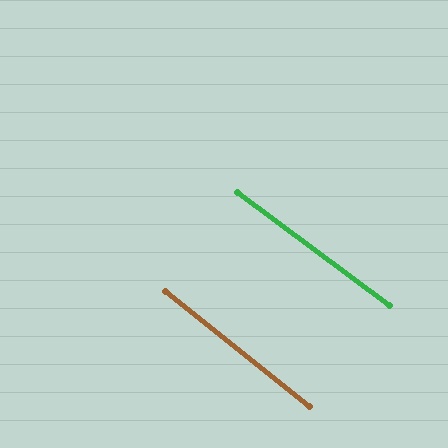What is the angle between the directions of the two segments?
Approximately 2 degrees.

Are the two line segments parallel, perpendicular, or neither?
Parallel — their directions differ by only 2.0°.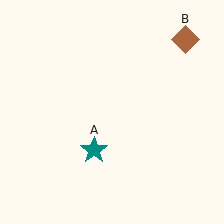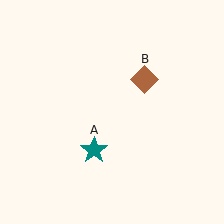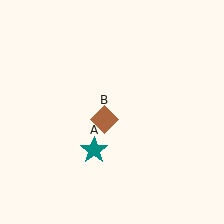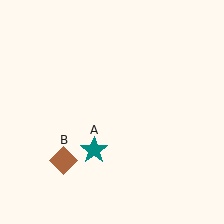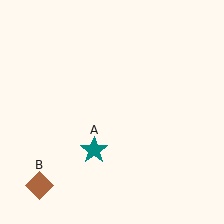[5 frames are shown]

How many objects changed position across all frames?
1 object changed position: brown diamond (object B).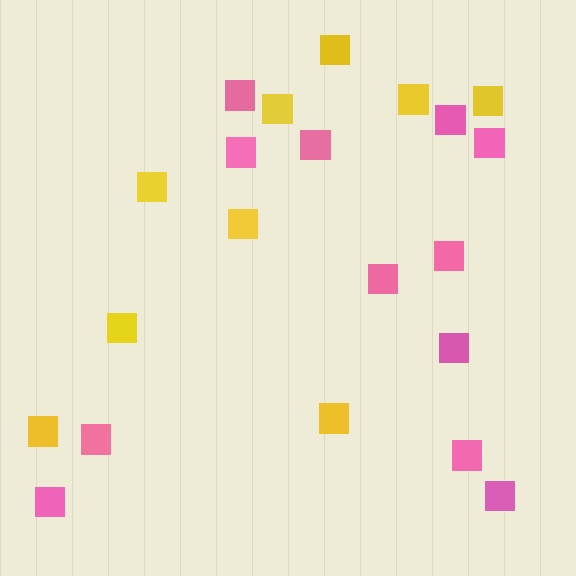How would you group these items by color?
There are 2 groups: one group of pink squares (12) and one group of yellow squares (9).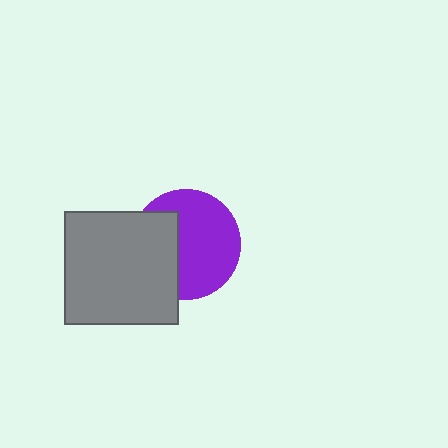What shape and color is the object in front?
The object in front is a gray square.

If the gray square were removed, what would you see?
You would see the complete purple circle.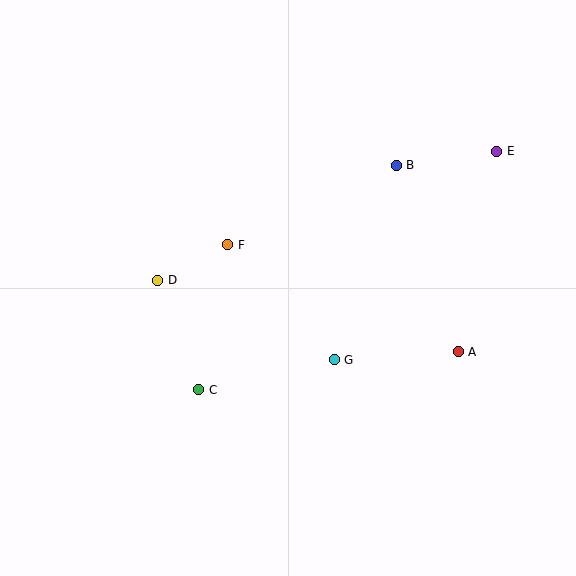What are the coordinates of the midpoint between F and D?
The midpoint between F and D is at (193, 263).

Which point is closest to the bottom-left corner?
Point C is closest to the bottom-left corner.